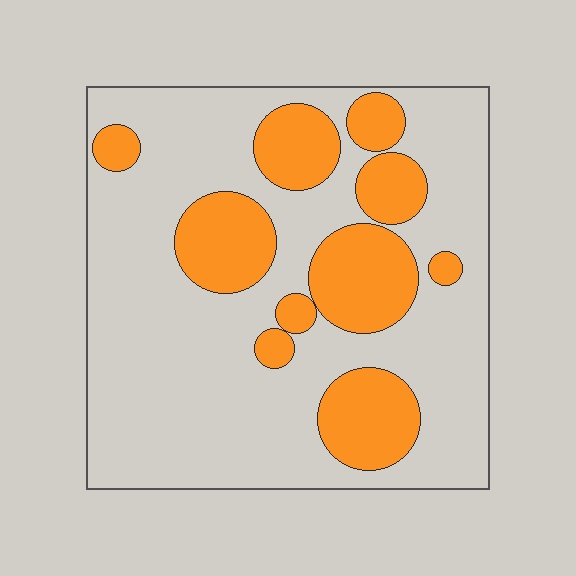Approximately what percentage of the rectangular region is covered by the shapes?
Approximately 30%.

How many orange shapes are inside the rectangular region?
10.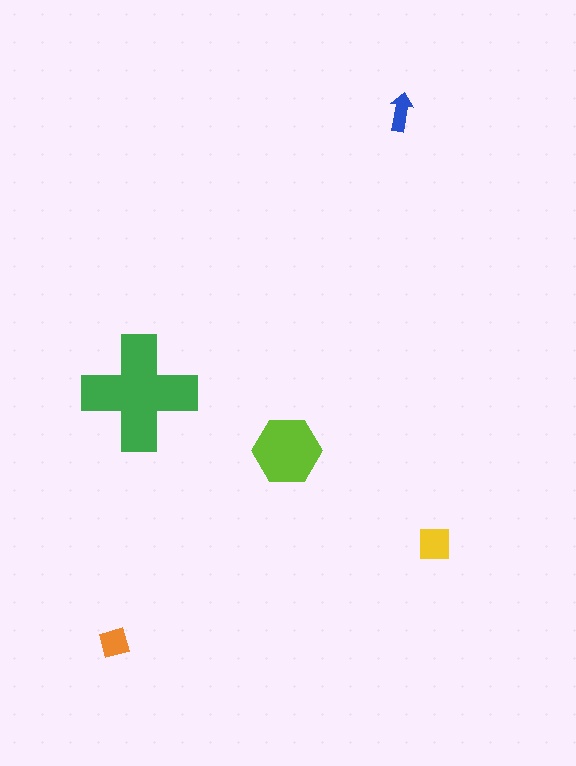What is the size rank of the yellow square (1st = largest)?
3rd.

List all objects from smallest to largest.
The blue arrow, the orange diamond, the yellow square, the lime hexagon, the green cross.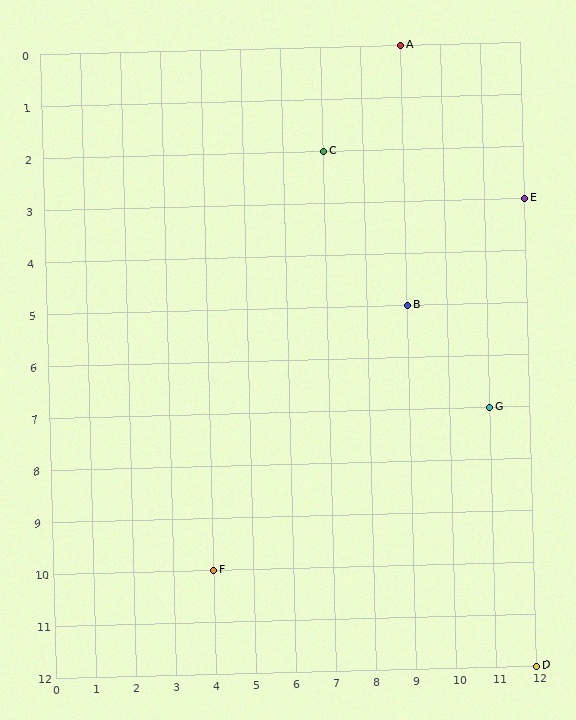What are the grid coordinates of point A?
Point A is at grid coordinates (9, 0).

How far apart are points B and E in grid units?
Points B and E are 3 columns and 2 rows apart (about 3.6 grid units diagonally).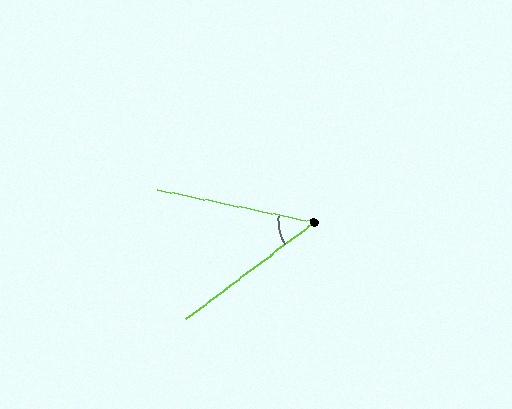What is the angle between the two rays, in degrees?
Approximately 48 degrees.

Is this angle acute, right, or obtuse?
It is acute.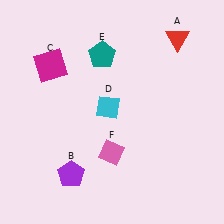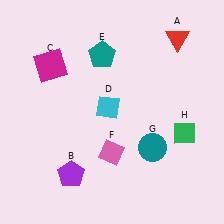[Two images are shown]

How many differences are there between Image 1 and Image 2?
There are 2 differences between the two images.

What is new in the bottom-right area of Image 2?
A green diamond (H) was added in the bottom-right area of Image 2.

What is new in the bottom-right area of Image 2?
A teal circle (G) was added in the bottom-right area of Image 2.